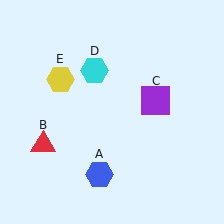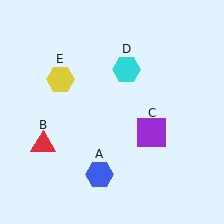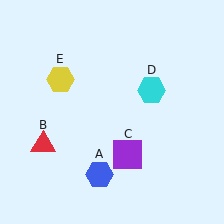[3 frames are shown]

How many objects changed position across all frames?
2 objects changed position: purple square (object C), cyan hexagon (object D).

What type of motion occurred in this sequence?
The purple square (object C), cyan hexagon (object D) rotated clockwise around the center of the scene.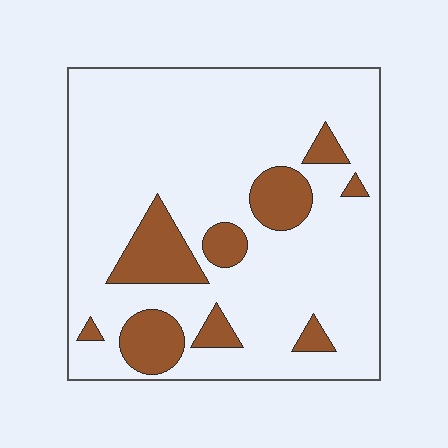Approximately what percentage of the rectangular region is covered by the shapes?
Approximately 15%.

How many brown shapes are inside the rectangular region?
9.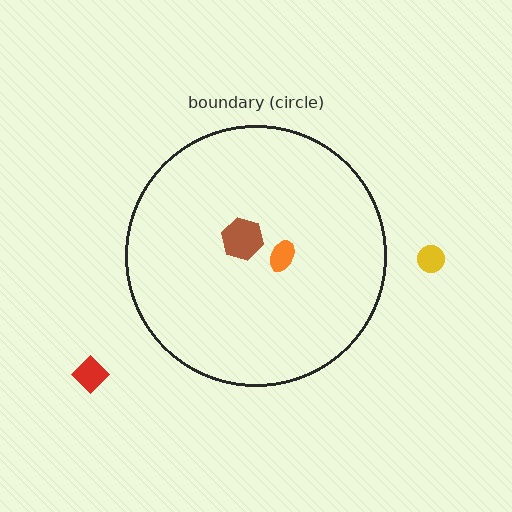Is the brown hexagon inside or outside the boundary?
Inside.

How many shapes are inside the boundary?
2 inside, 2 outside.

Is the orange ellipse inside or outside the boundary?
Inside.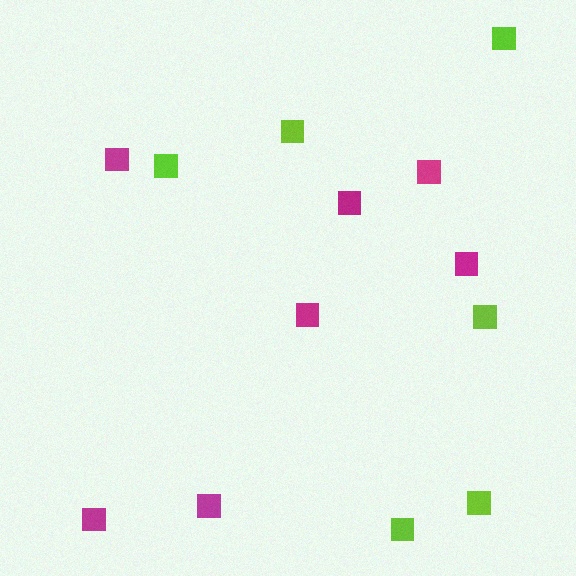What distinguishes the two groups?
There are 2 groups: one group of magenta squares (7) and one group of lime squares (6).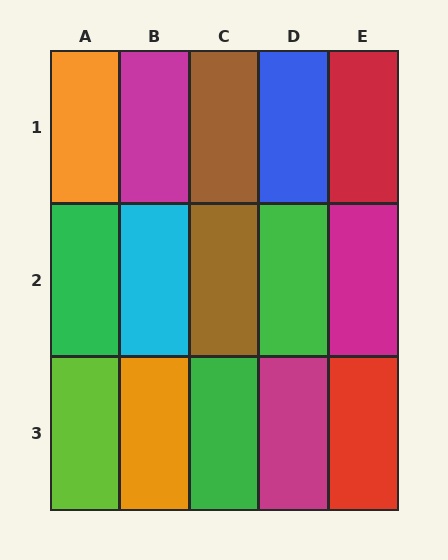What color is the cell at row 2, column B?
Cyan.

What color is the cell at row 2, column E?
Magenta.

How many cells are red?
2 cells are red.